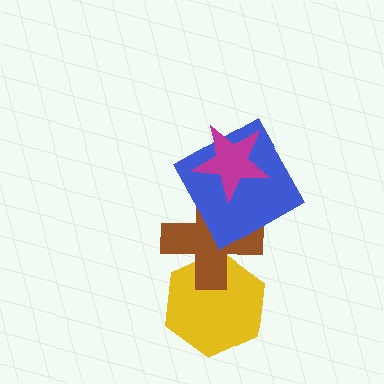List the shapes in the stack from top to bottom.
From top to bottom: the magenta star, the blue square, the brown cross, the yellow hexagon.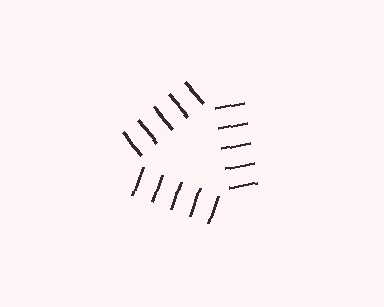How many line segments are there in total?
15 — 5 along each of the 3 edges.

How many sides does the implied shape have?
3 sides — the line-ends trace a triangle.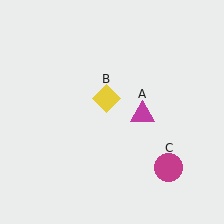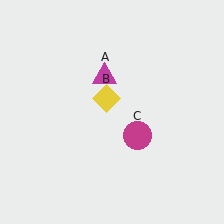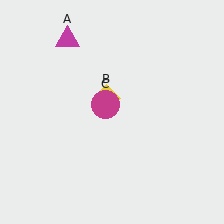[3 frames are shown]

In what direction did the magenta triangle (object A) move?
The magenta triangle (object A) moved up and to the left.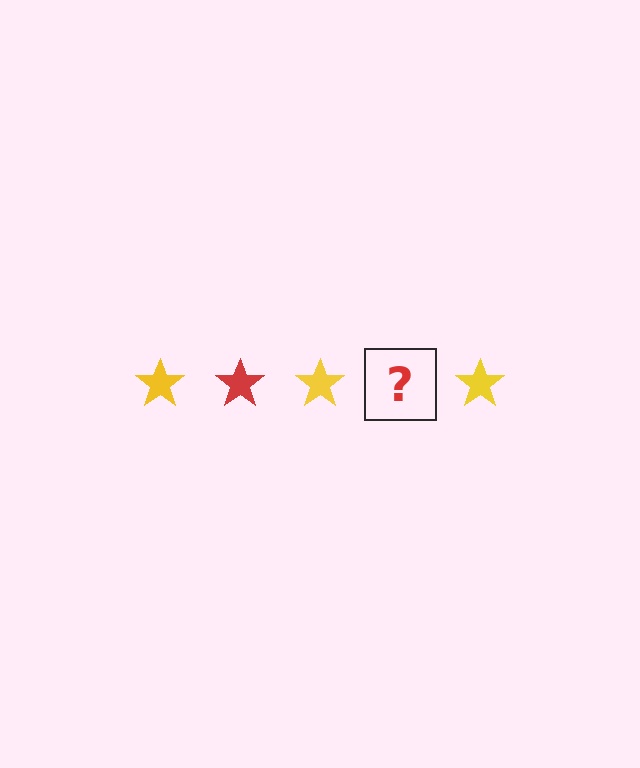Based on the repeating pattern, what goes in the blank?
The blank should be a red star.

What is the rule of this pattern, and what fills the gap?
The rule is that the pattern cycles through yellow, red stars. The gap should be filled with a red star.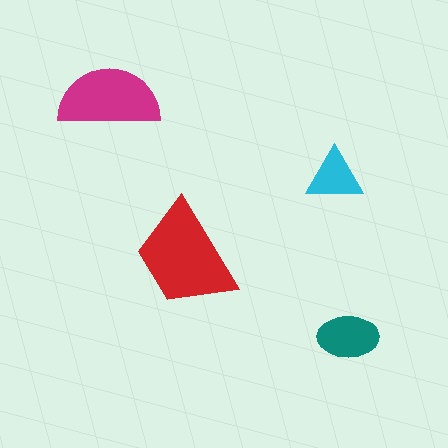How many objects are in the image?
There are 4 objects in the image.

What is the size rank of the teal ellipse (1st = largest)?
3rd.